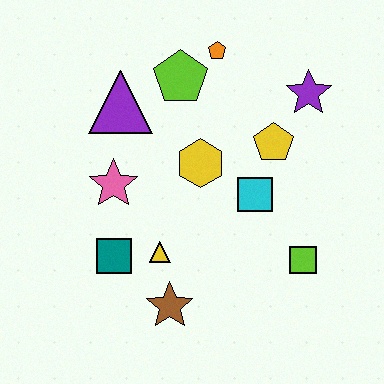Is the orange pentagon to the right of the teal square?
Yes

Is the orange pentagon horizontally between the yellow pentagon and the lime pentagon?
Yes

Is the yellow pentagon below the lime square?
No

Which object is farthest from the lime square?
The purple triangle is farthest from the lime square.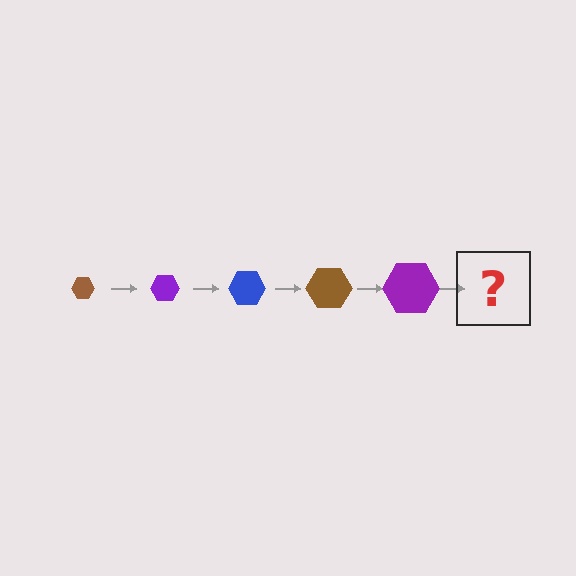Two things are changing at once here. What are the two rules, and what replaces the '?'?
The two rules are that the hexagon grows larger each step and the color cycles through brown, purple, and blue. The '?' should be a blue hexagon, larger than the previous one.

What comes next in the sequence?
The next element should be a blue hexagon, larger than the previous one.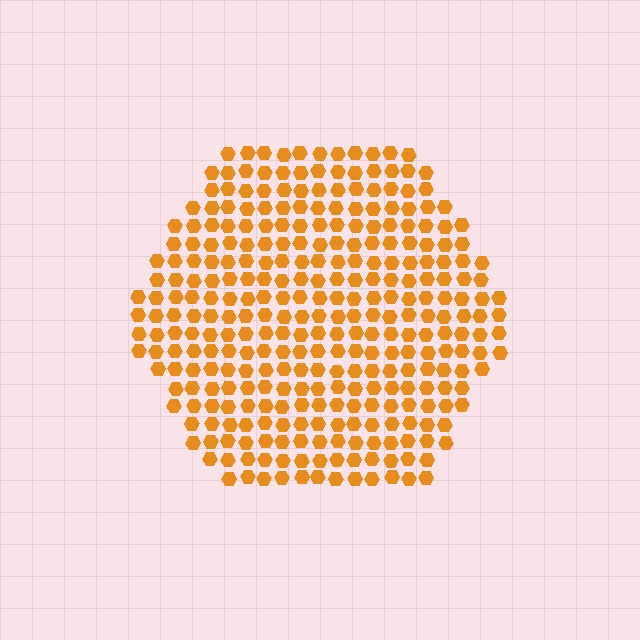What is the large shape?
The large shape is a hexagon.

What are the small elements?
The small elements are hexagons.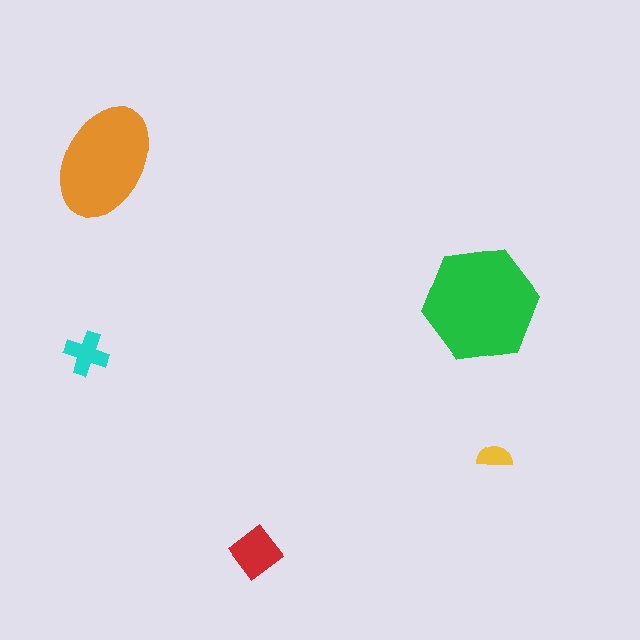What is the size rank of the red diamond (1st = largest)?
3rd.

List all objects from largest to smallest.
The green hexagon, the orange ellipse, the red diamond, the cyan cross, the yellow semicircle.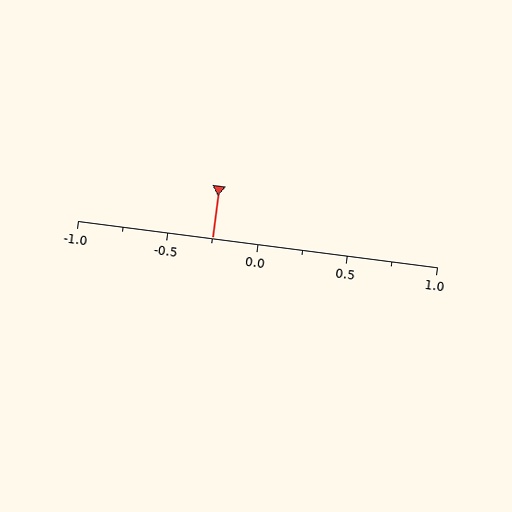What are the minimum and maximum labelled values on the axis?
The axis runs from -1.0 to 1.0.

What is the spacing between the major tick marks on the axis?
The major ticks are spaced 0.5 apart.